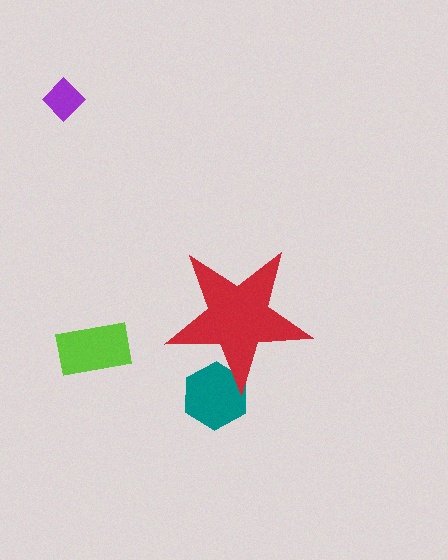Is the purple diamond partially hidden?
No, the purple diamond is fully visible.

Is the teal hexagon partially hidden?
Yes, the teal hexagon is partially hidden behind the red star.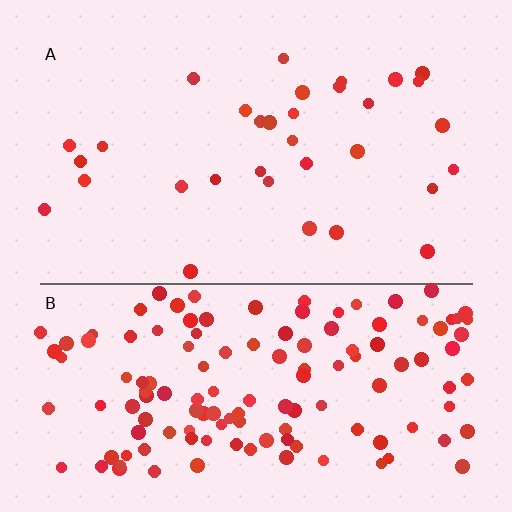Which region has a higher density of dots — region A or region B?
B (the bottom).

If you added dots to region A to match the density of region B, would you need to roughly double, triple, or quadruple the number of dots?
Approximately quadruple.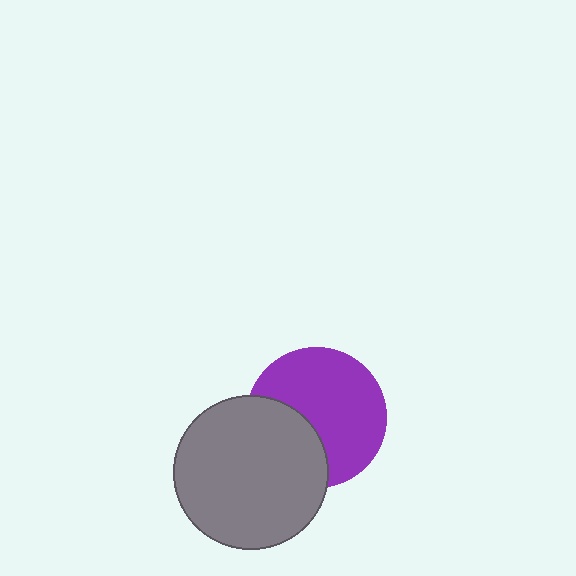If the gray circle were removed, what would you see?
You would see the complete purple circle.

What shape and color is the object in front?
The object in front is a gray circle.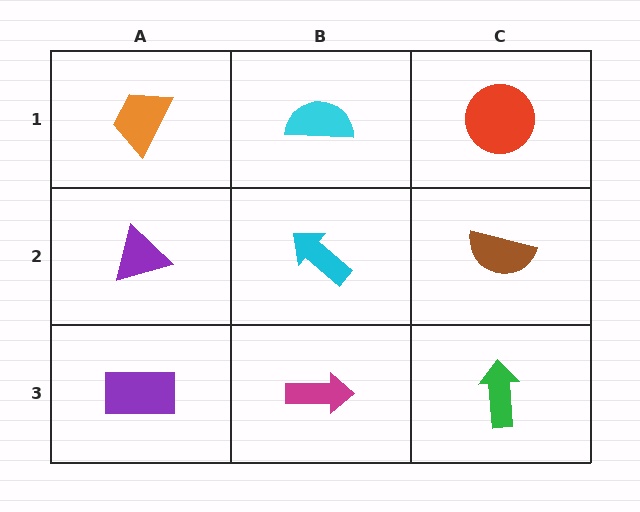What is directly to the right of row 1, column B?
A red circle.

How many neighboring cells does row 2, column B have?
4.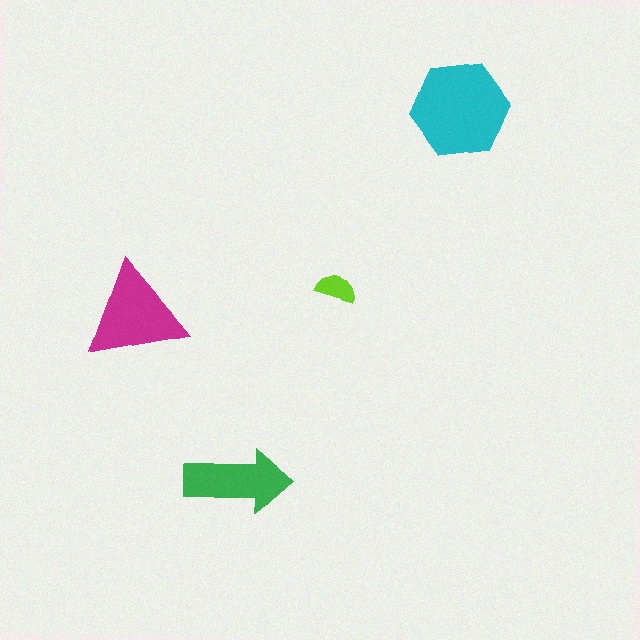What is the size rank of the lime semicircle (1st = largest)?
4th.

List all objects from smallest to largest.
The lime semicircle, the green arrow, the magenta triangle, the cyan hexagon.